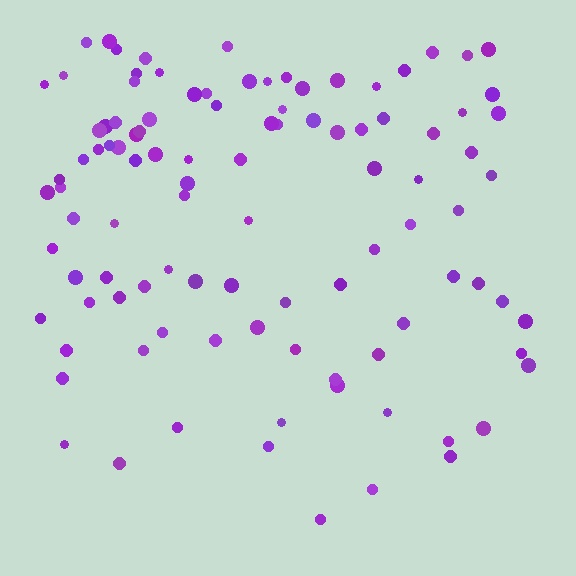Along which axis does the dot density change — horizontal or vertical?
Vertical.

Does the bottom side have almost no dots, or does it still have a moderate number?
Still a moderate number, just noticeably fewer than the top.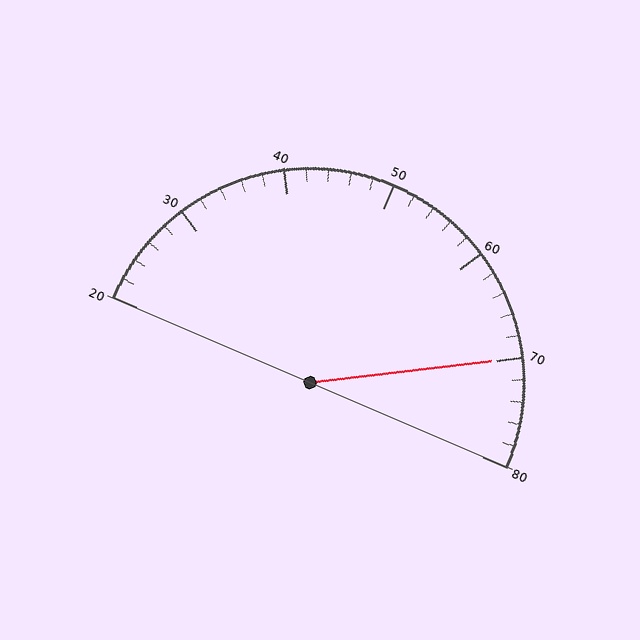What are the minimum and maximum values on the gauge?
The gauge ranges from 20 to 80.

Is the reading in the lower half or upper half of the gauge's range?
The reading is in the upper half of the range (20 to 80).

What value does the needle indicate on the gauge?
The needle indicates approximately 70.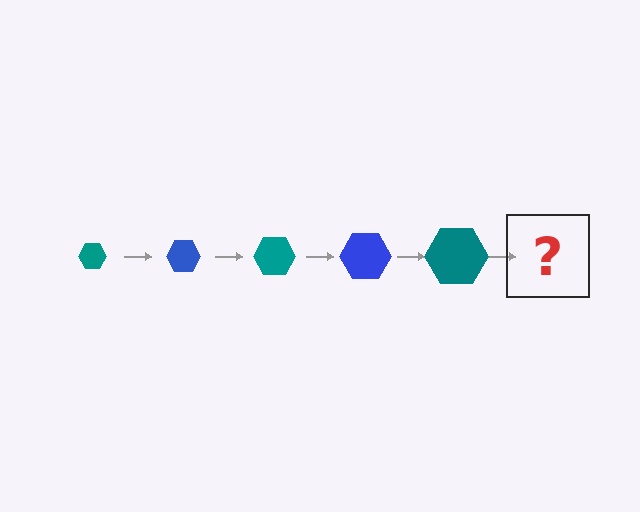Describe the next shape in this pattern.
It should be a blue hexagon, larger than the previous one.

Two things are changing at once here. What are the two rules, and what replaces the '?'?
The two rules are that the hexagon grows larger each step and the color cycles through teal and blue. The '?' should be a blue hexagon, larger than the previous one.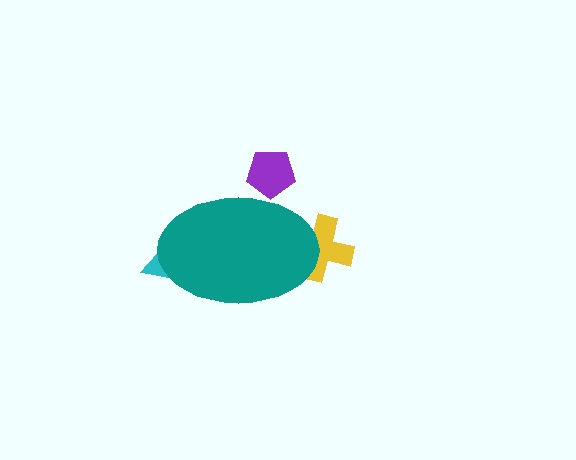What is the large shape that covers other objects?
A teal ellipse.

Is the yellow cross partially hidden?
Yes, the yellow cross is partially hidden behind the teal ellipse.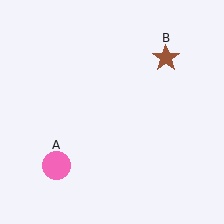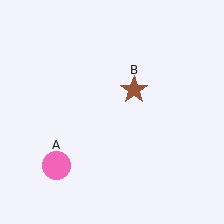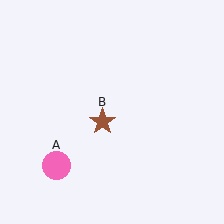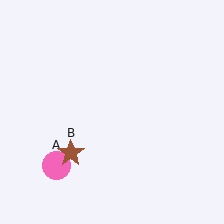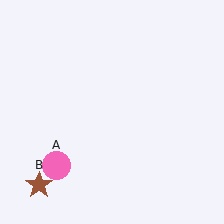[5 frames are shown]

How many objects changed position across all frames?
1 object changed position: brown star (object B).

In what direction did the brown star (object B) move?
The brown star (object B) moved down and to the left.